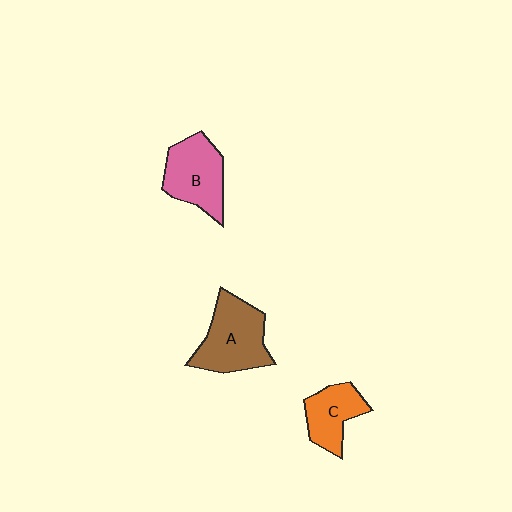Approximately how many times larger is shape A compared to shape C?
Approximately 1.5 times.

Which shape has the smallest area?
Shape C (orange).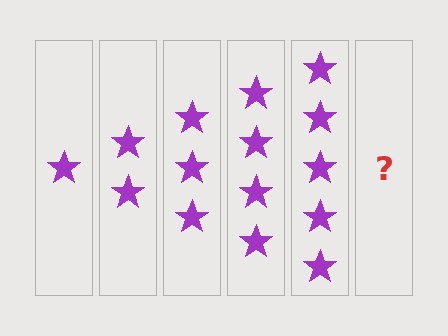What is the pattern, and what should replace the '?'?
The pattern is that each step adds one more star. The '?' should be 6 stars.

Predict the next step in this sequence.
The next step is 6 stars.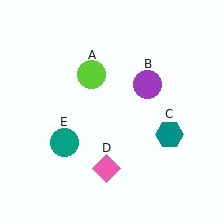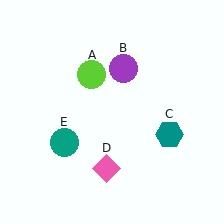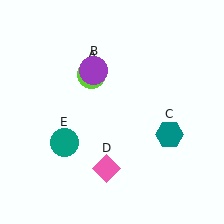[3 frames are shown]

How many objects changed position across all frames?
1 object changed position: purple circle (object B).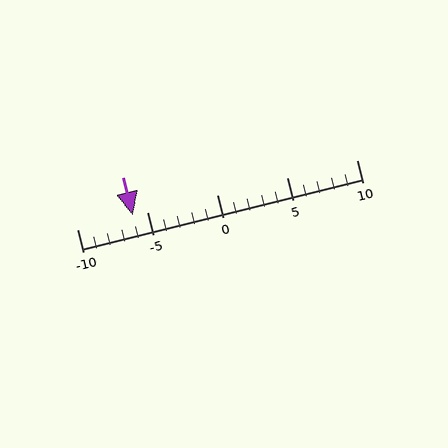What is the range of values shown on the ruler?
The ruler shows values from -10 to 10.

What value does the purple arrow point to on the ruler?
The purple arrow points to approximately -6.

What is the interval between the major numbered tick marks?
The major tick marks are spaced 5 units apart.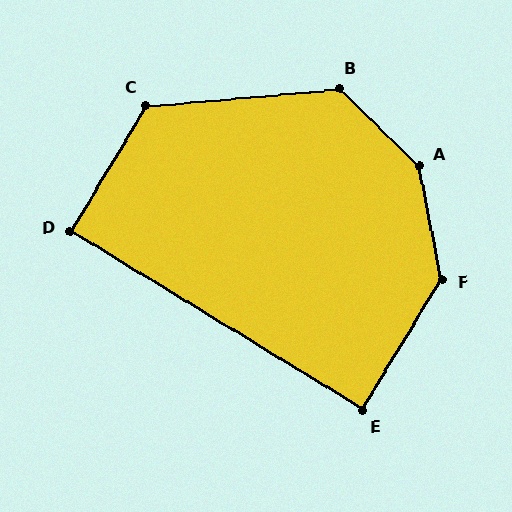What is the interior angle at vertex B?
Approximately 131 degrees (obtuse).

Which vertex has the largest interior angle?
A, at approximately 145 degrees.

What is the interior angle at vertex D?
Approximately 91 degrees (approximately right).